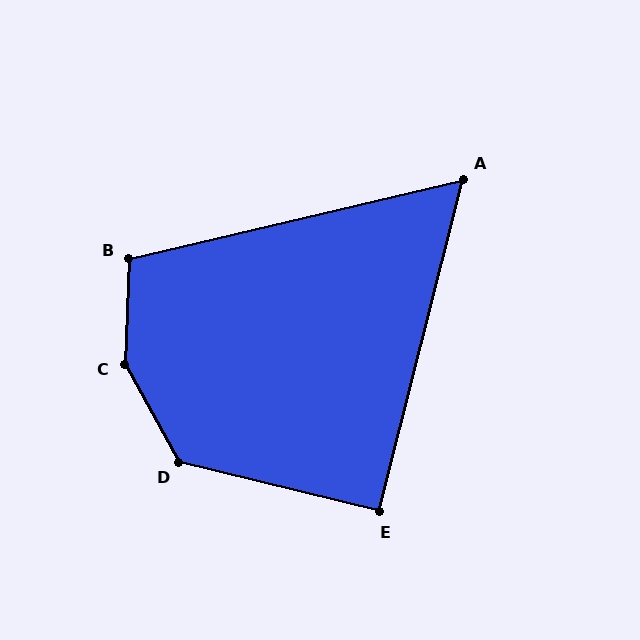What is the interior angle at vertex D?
Approximately 133 degrees (obtuse).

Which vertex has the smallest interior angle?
A, at approximately 63 degrees.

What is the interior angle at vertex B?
Approximately 106 degrees (obtuse).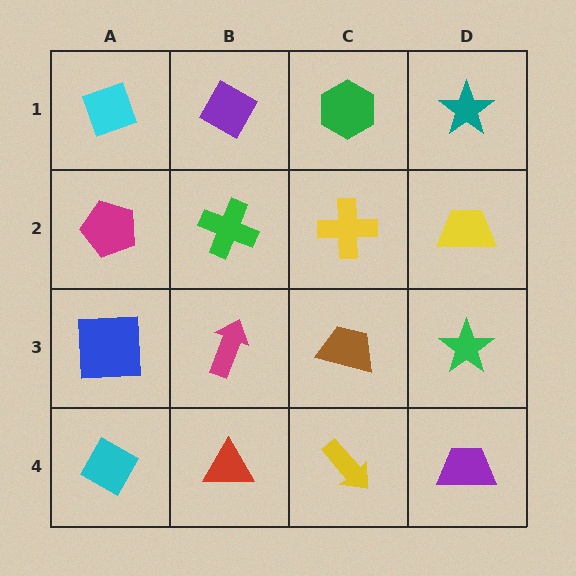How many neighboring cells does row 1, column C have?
3.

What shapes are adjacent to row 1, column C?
A yellow cross (row 2, column C), a purple diamond (row 1, column B), a teal star (row 1, column D).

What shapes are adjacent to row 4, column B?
A magenta arrow (row 3, column B), a cyan diamond (row 4, column A), a yellow arrow (row 4, column C).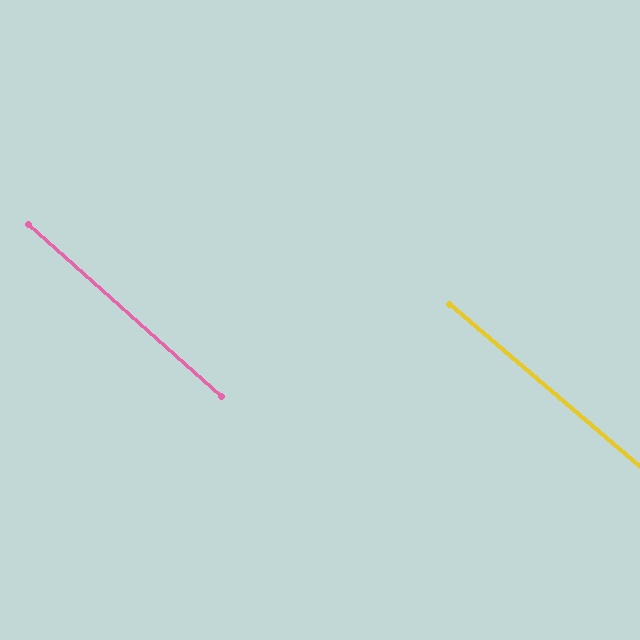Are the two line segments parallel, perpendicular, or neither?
Parallel — their directions differ by only 1.4°.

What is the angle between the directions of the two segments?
Approximately 1 degree.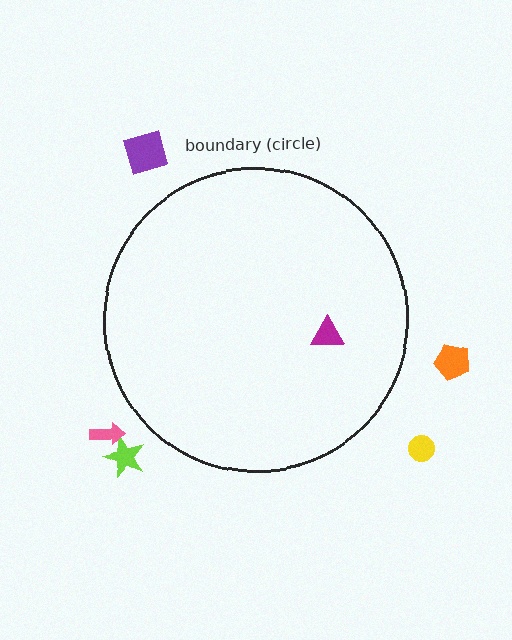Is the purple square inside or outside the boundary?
Outside.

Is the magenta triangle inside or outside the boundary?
Inside.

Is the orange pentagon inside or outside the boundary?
Outside.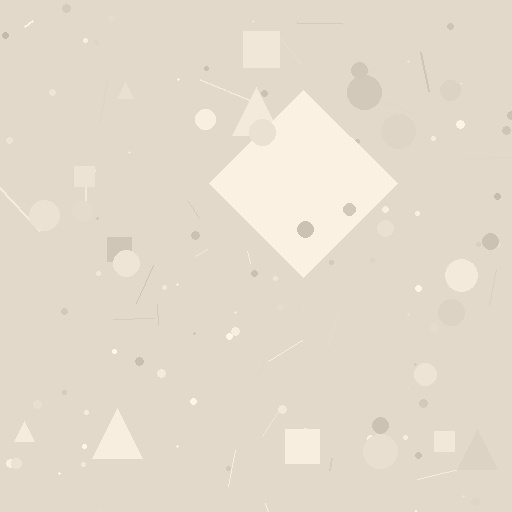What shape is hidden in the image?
A diamond is hidden in the image.